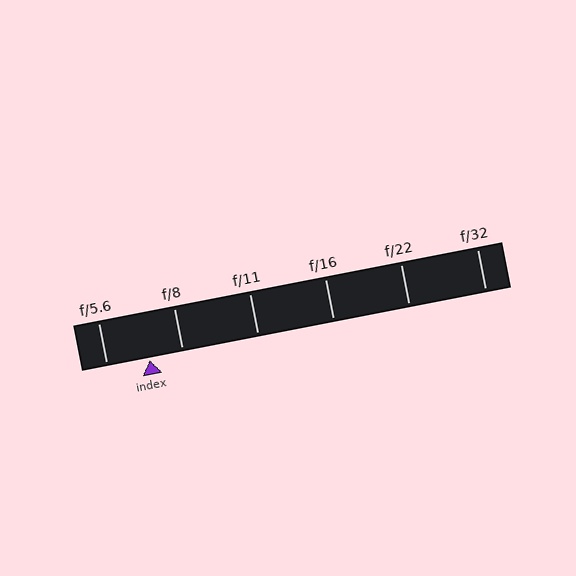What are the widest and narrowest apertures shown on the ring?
The widest aperture shown is f/5.6 and the narrowest is f/32.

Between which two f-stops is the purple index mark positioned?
The index mark is between f/5.6 and f/8.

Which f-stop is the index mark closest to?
The index mark is closest to f/8.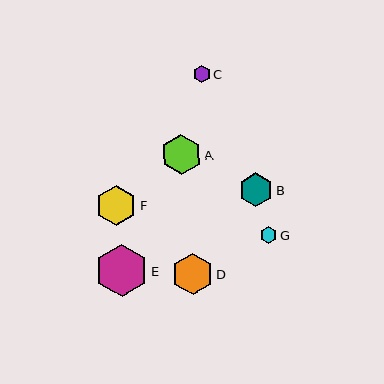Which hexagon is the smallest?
Hexagon G is the smallest with a size of approximately 16 pixels.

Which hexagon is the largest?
Hexagon E is the largest with a size of approximately 53 pixels.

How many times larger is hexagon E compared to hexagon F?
Hexagon E is approximately 1.3 times the size of hexagon F.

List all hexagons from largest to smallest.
From largest to smallest: E, D, A, F, B, C, G.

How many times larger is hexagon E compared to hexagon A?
Hexagon E is approximately 1.3 times the size of hexagon A.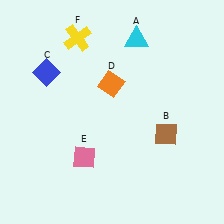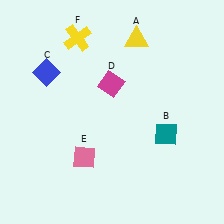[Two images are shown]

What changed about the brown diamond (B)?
In Image 1, B is brown. In Image 2, it changed to teal.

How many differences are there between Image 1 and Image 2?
There are 3 differences between the two images.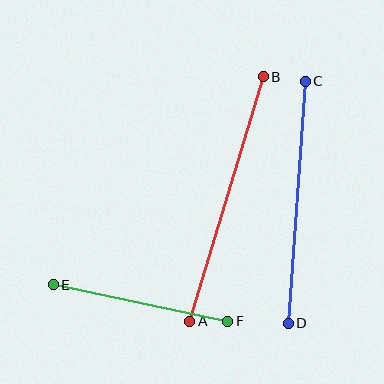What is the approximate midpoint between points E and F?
The midpoint is at approximately (141, 303) pixels.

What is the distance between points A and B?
The distance is approximately 255 pixels.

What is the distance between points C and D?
The distance is approximately 243 pixels.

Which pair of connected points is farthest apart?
Points A and B are farthest apart.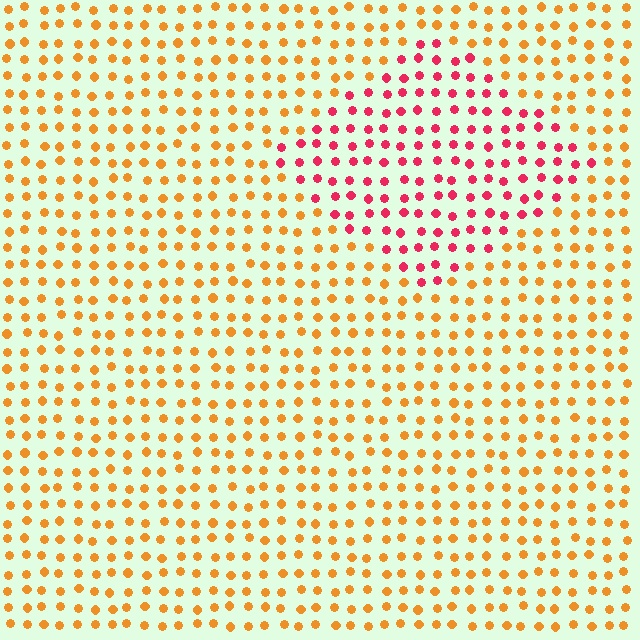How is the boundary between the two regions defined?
The boundary is defined purely by a slight shift in hue (about 49 degrees). Spacing, size, and orientation are identical on both sides.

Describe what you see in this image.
The image is filled with small orange elements in a uniform arrangement. A diamond-shaped region is visible where the elements are tinted to a slightly different hue, forming a subtle color boundary.